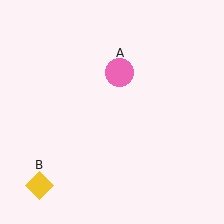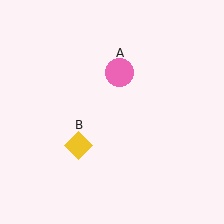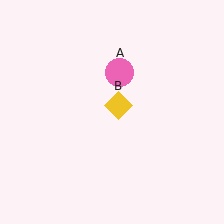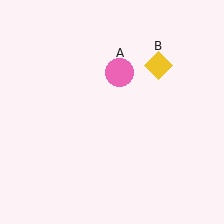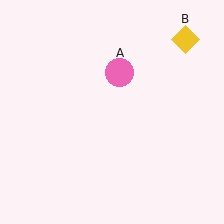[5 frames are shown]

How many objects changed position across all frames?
1 object changed position: yellow diamond (object B).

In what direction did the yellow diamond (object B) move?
The yellow diamond (object B) moved up and to the right.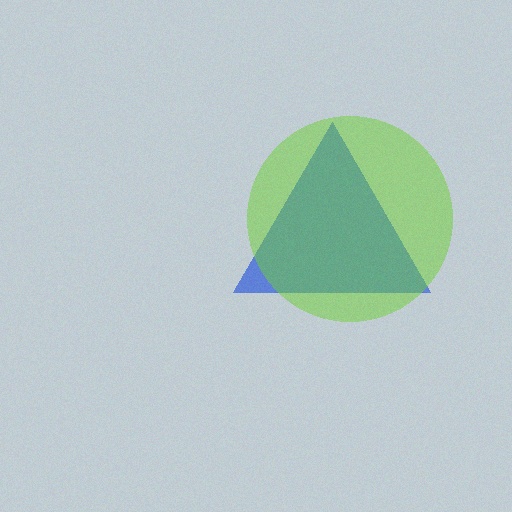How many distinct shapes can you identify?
There are 2 distinct shapes: a blue triangle, a lime circle.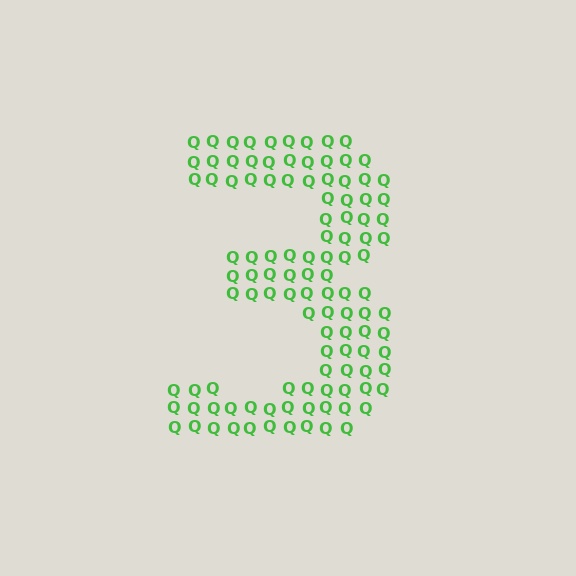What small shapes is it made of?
It is made of small letter Q's.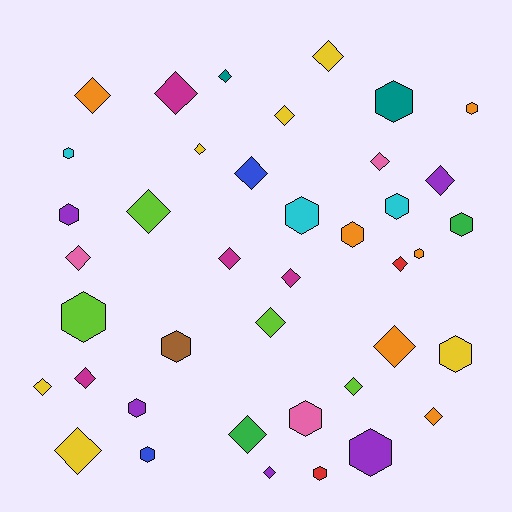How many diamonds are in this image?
There are 23 diamonds.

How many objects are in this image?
There are 40 objects.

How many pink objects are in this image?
There are 3 pink objects.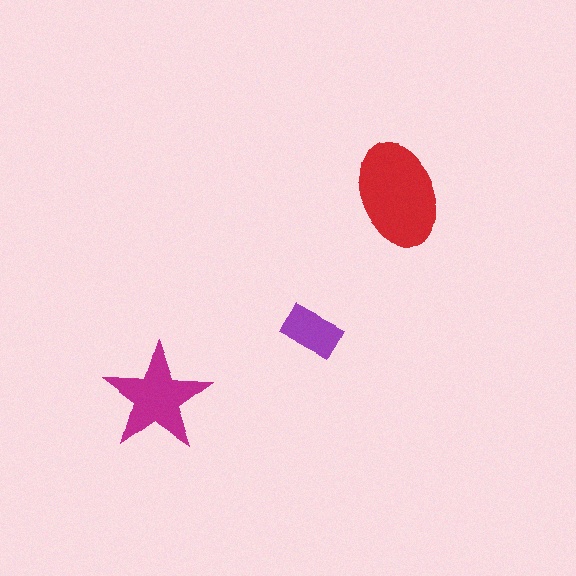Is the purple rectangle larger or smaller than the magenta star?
Smaller.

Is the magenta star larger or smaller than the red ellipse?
Smaller.